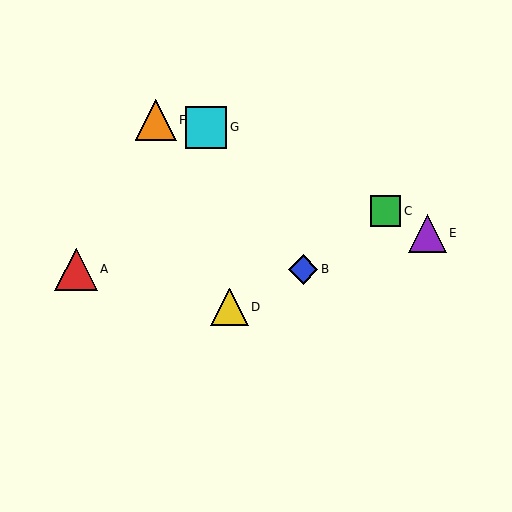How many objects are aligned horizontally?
2 objects (A, B) are aligned horizontally.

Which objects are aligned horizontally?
Objects A, B are aligned horizontally.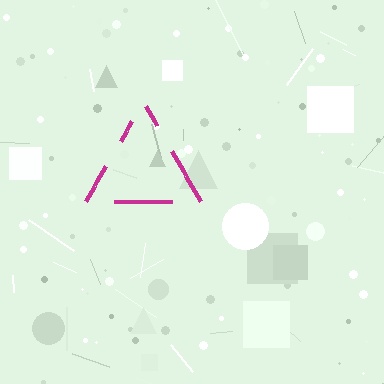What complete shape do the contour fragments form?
The contour fragments form a triangle.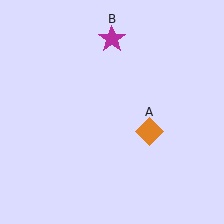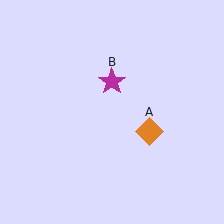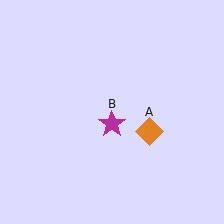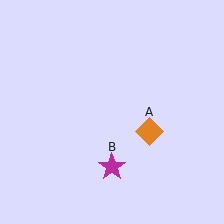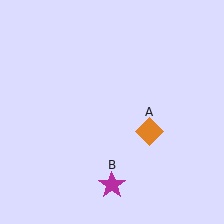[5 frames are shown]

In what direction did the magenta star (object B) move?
The magenta star (object B) moved down.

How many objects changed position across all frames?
1 object changed position: magenta star (object B).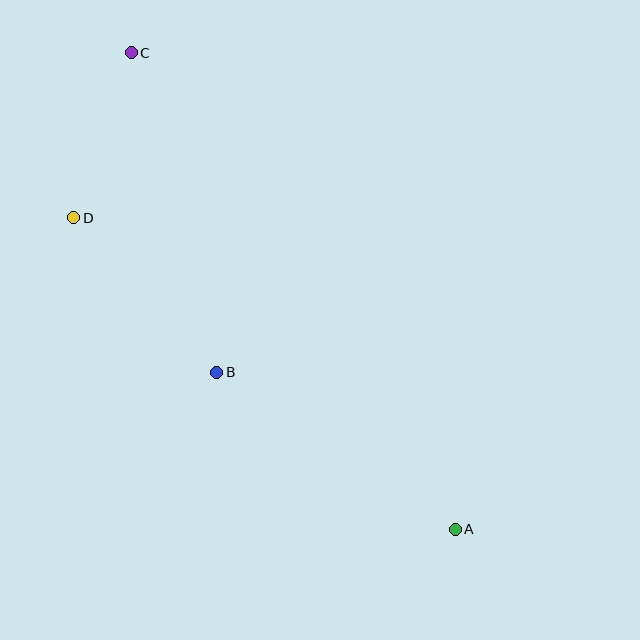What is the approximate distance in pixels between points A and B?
The distance between A and B is approximately 286 pixels.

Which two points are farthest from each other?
Points A and C are farthest from each other.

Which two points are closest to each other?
Points C and D are closest to each other.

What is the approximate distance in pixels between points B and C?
The distance between B and C is approximately 331 pixels.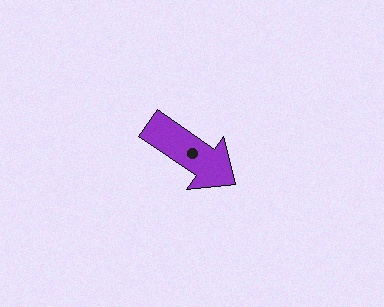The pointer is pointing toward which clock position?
Roughly 4 o'clock.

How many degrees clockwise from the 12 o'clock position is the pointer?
Approximately 125 degrees.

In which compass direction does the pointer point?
Southeast.